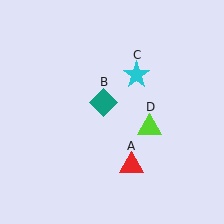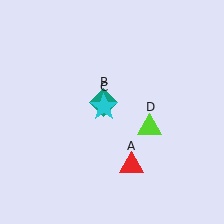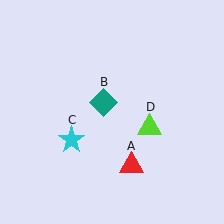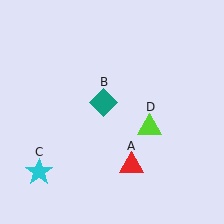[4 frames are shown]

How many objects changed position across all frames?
1 object changed position: cyan star (object C).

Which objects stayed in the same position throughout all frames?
Red triangle (object A) and teal diamond (object B) and lime triangle (object D) remained stationary.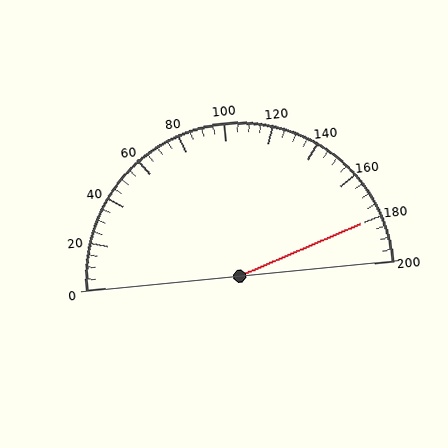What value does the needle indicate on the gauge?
The needle indicates approximately 180.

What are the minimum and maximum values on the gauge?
The gauge ranges from 0 to 200.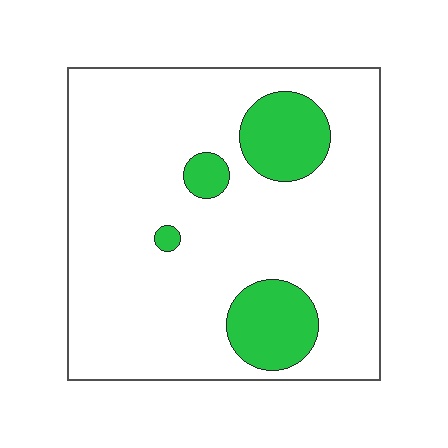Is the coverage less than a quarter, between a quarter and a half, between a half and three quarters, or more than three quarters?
Less than a quarter.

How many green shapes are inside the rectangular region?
4.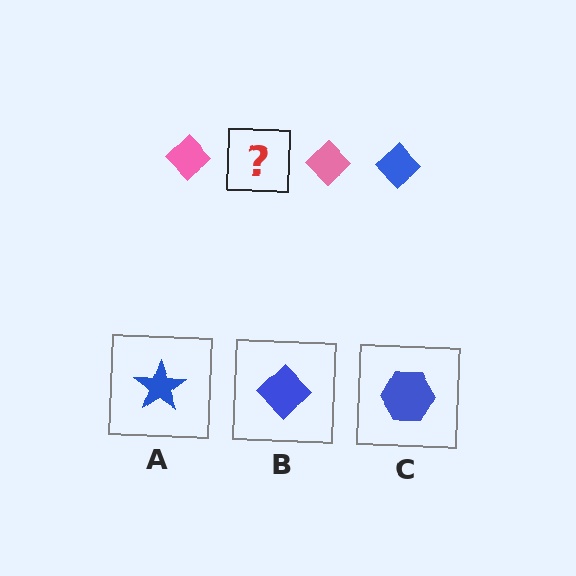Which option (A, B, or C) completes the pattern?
B.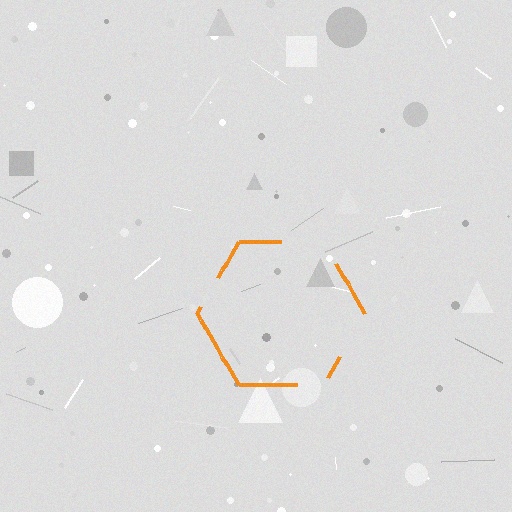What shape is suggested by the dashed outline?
The dashed outline suggests a hexagon.